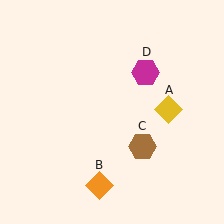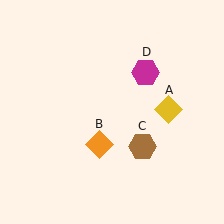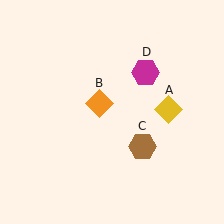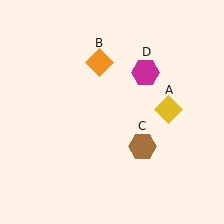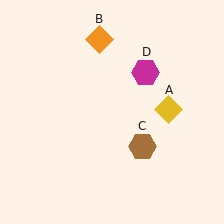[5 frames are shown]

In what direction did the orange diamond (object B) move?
The orange diamond (object B) moved up.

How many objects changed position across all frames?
1 object changed position: orange diamond (object B).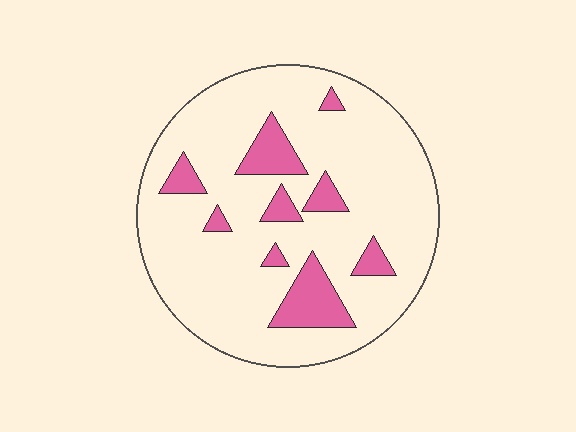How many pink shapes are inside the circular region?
9.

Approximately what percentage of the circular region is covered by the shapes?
Approximately 15%.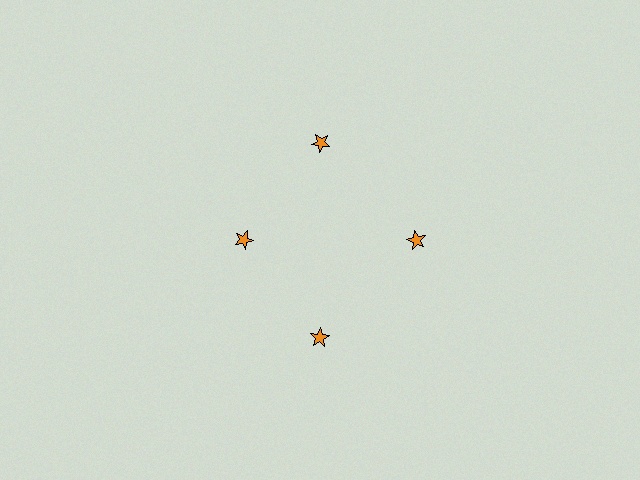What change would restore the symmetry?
The symmetry would be restored by moving it outward, back onto the ring so that all 4 stars sit at equal angles and equal distance from the center.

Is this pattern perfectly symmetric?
No. The 4 orange stars are arranged in a ring, but one element near the 9 o'clock position is pulled inward toward the center, breaking the 4-fold rotational symmetry.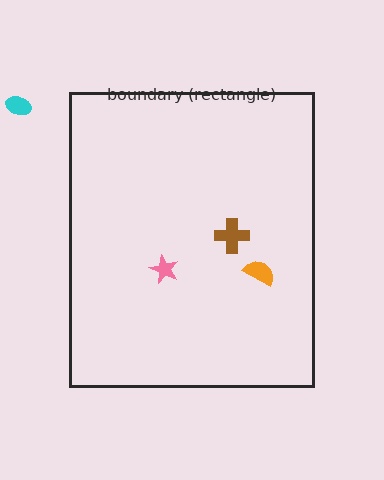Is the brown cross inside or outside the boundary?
Inside.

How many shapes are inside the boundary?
3 inside, 1 outside.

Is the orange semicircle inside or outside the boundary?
Inside.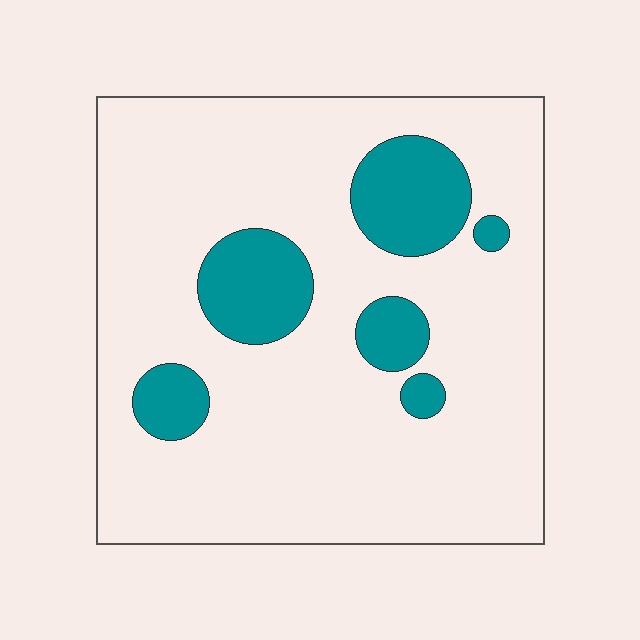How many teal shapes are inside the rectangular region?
6.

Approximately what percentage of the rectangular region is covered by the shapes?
Approximately 15%.